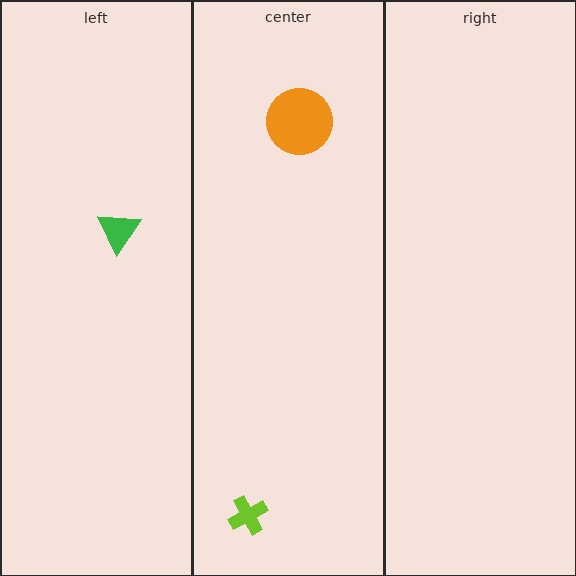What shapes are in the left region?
The green triangle.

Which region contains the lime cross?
The center region.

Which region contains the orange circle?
The center region.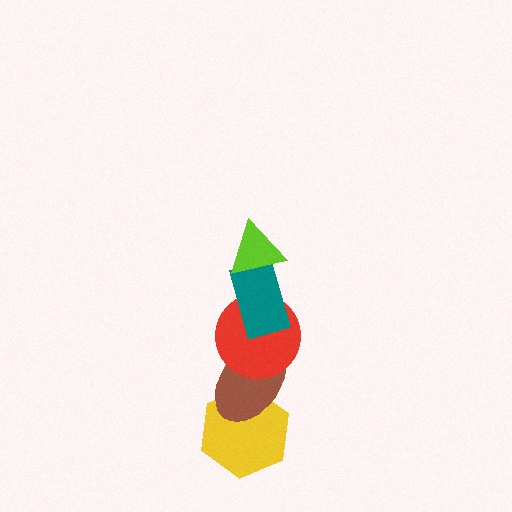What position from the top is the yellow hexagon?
The yellow hexagon is 5th from the top.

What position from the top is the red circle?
The red circle is 3rd from the top.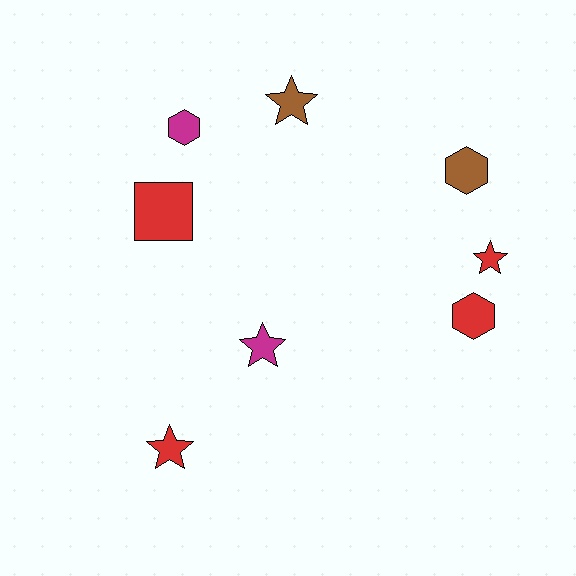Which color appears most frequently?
Red, with 4 objects.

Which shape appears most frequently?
Star, with 4 objects.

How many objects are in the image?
There are 8 objects.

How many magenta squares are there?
There are no magenta squares.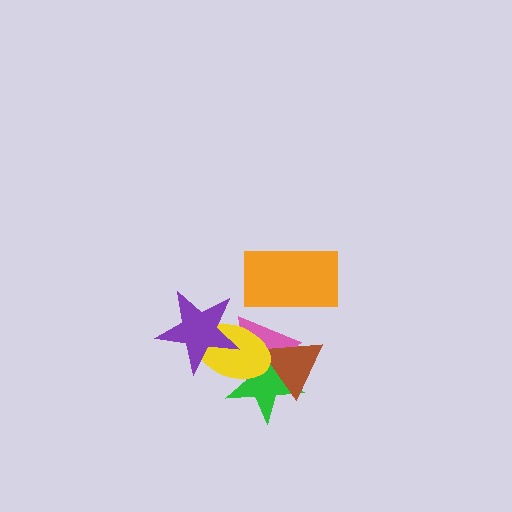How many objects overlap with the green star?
3 objects overlap with the green star.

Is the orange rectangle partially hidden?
No, no other shape covers it.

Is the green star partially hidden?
Yes, it is partially covered by another shape.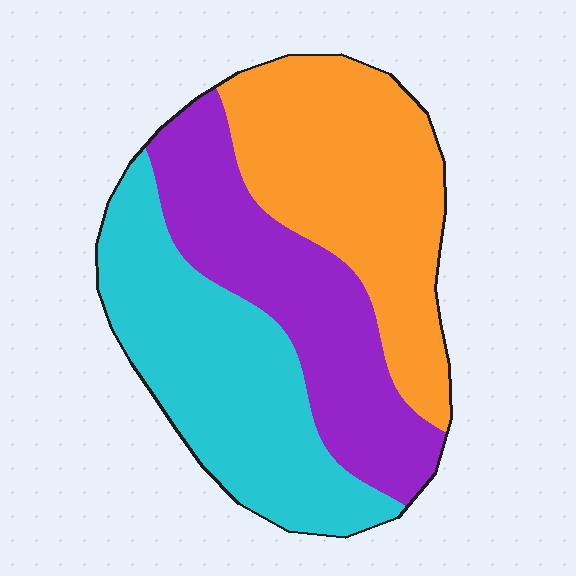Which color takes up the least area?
Purple, at roughly 30%.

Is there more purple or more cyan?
Cyan.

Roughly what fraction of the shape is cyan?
Cyan takes up about one third (1/3) of the shape.